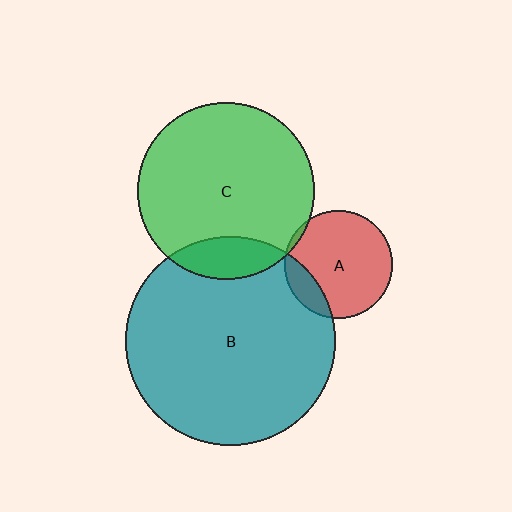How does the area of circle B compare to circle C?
Approximately 1.4 times.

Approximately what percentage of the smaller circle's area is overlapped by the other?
Approximately 5%.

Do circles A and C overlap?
Yes.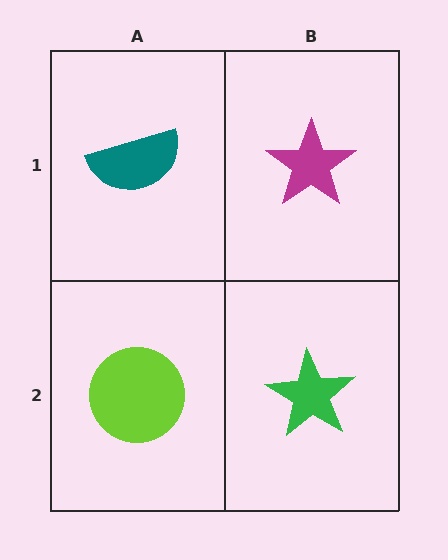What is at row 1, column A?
A teal semicircle.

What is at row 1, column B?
A magenta star.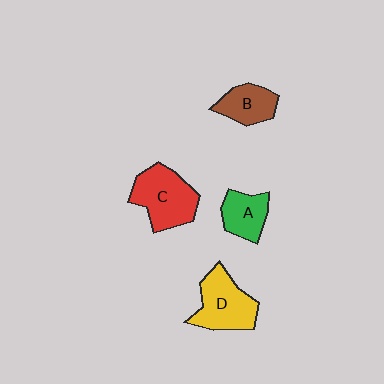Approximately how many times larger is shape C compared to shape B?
Approximately 1.6 times.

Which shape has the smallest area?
Shape A (green).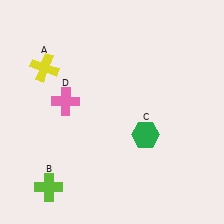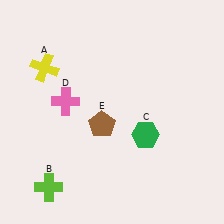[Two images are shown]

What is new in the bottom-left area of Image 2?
A brown pentagon (E) was added in the bottom-left area of Image 2.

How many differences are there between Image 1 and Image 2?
There is 1 difference between the two images.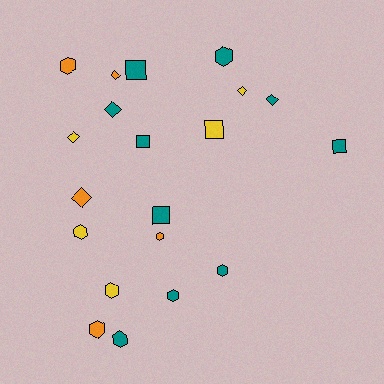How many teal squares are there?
There are 4 teal squares.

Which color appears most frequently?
Teal, with 10 objects.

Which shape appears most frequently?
Hexagon, with 9 objects.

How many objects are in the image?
There are 20 objects.